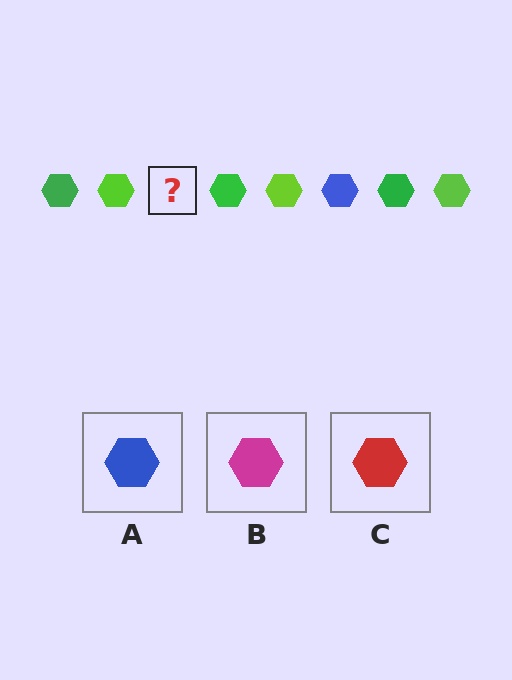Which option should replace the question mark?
Option A.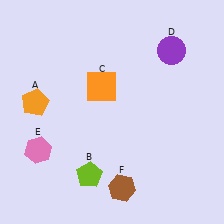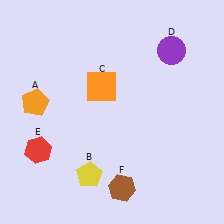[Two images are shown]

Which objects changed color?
B changed from lime to yellow. E changed from pink to red.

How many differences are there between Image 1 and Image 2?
There are 2 differences between the two images.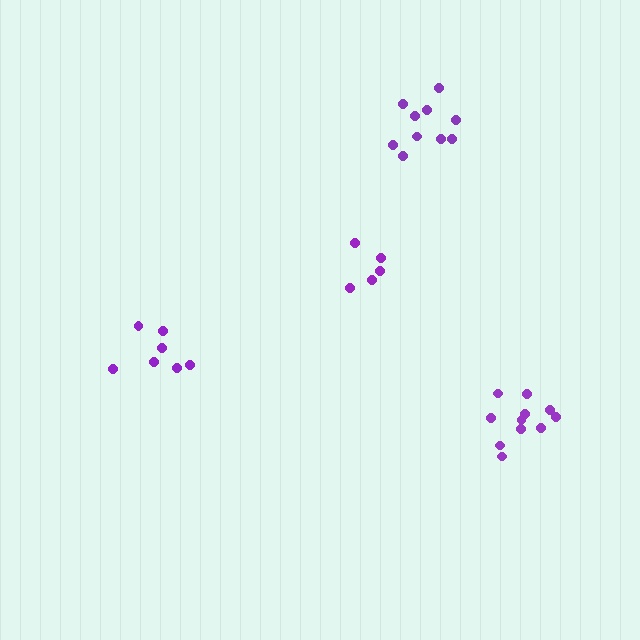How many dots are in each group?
Group 1: 7 dots, Group 2: 5 dots, Group 3: 10 dots, Group 4: 11 dots (33 total).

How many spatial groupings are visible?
There are 4 spatial groupings.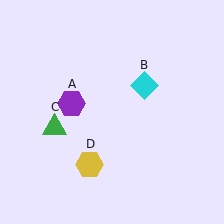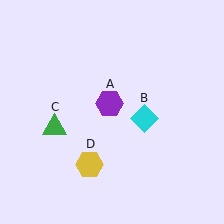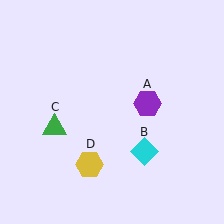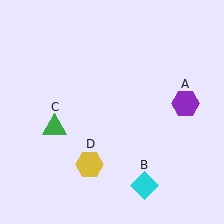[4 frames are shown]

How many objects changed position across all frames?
2 objects changed position: purple hexagon (object A), cyan diamond (object B).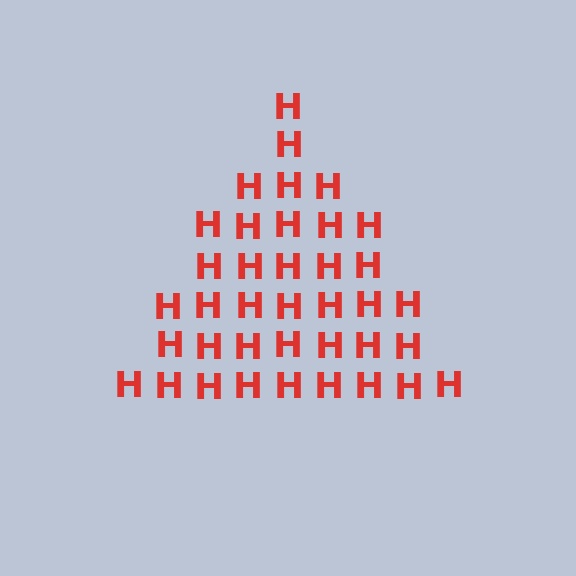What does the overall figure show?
The overall figure shows a triangle.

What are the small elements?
The small elements are letter H's.